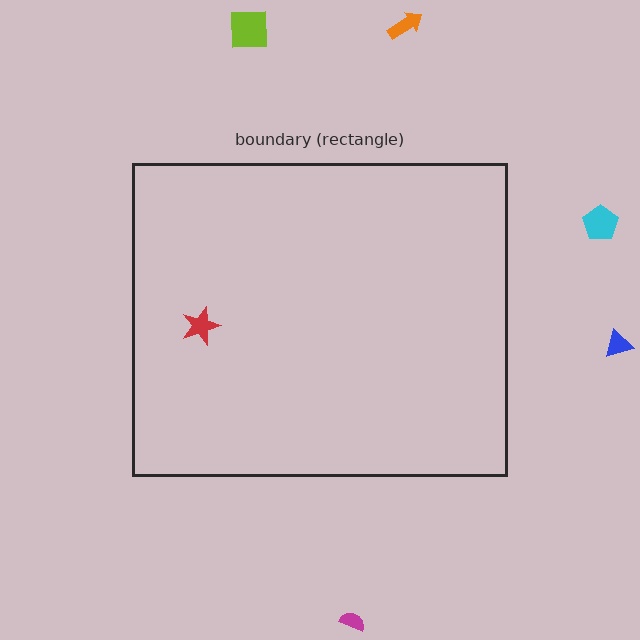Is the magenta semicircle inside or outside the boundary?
Outside.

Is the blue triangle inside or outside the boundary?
Outside.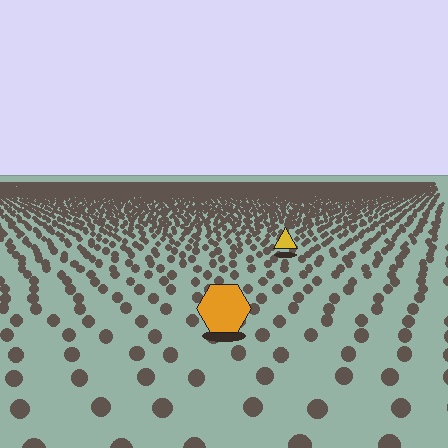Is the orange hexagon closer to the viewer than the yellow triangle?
Yes. The orange hexagon is closer — you can tell from the texture gradient: the ground texture is coarser near it.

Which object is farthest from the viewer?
The yellow triangle is farthest from the viewer. It appears smaller and the ground texture around it is denser.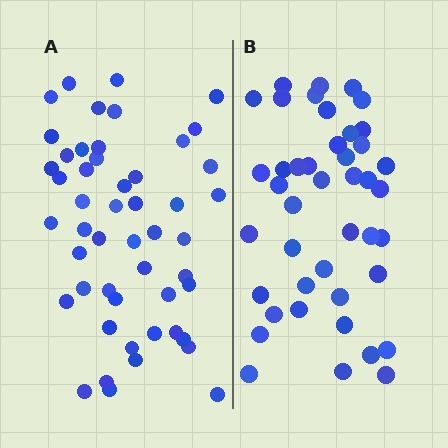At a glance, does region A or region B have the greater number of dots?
Region A (the left region) has more dots.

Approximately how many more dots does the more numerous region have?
Region A has roughly 8 or so more dots than region B.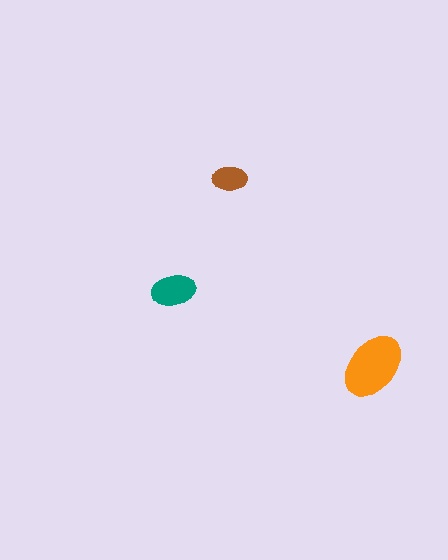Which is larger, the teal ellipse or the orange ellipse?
The orange one.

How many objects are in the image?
There are 3 objects in the image.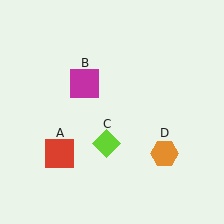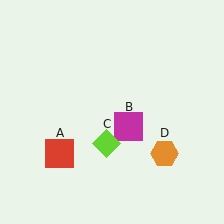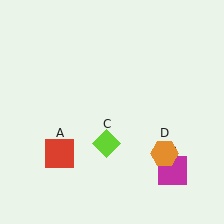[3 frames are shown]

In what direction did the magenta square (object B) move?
The magenta square (object B) moved down and to the right.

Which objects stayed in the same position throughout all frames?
Red square (object A) and lime diamond (object C) and orange hexagon (object D) remained stationary.